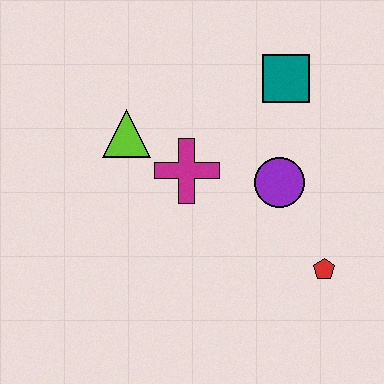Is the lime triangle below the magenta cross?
No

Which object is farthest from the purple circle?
The lime triangle is farthest from the purple circle.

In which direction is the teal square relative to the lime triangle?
The teal square is to the right of the lime triangle.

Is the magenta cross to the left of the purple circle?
Yes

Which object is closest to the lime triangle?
The magenta cross is closest to the lime triangle.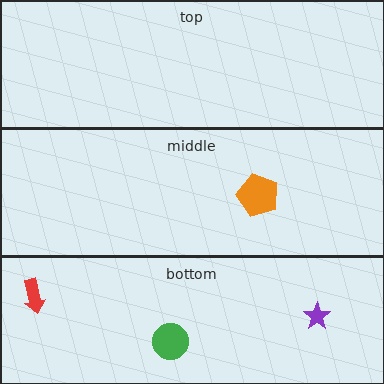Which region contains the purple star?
The bottom region.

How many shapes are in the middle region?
1.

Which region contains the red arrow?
The bottom region.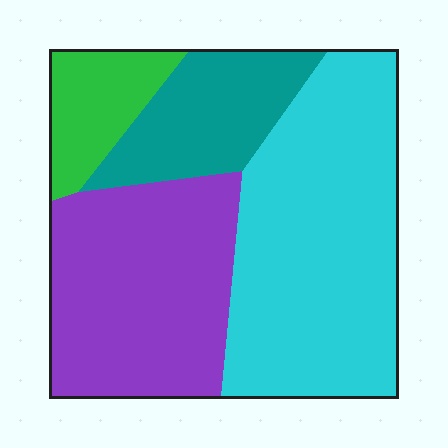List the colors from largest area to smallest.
From largest to smallest: cyan, purple, teal, green.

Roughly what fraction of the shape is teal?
Teal takes up less than a sixth of the shape.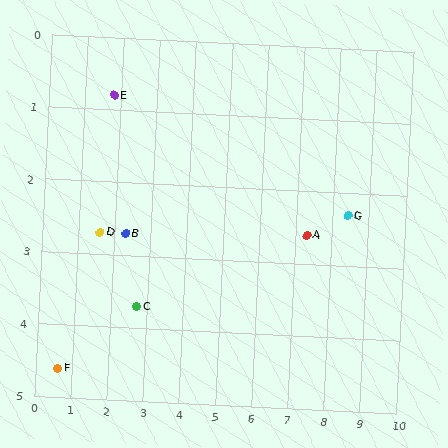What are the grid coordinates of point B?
Point B is at approximately (2.3, 2.7).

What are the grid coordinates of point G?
Point G is at approximately (8.4, 2.3).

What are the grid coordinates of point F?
Point F is at approximately (0.6, 4.6).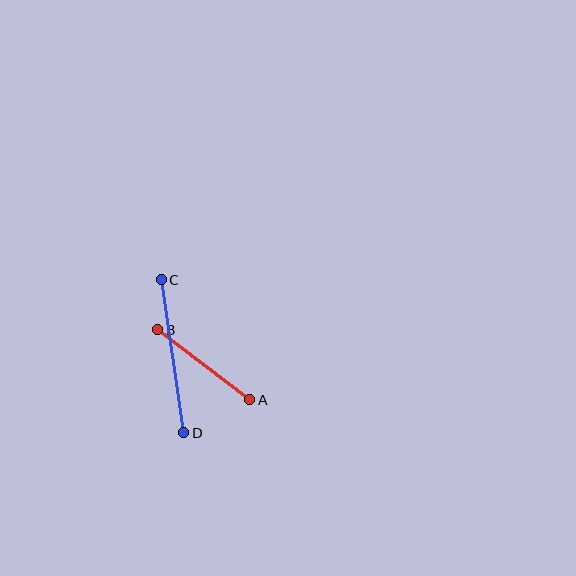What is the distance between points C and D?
The distance is approximately 155 pixels.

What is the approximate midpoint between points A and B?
The midpoint is at approximately (204, 365) pixels.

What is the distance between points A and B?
The distance is approximately 115 pixels.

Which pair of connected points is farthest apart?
Points C and D are farthest apart.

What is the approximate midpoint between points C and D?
The midpoint is at approximately (172, 356) pixels.